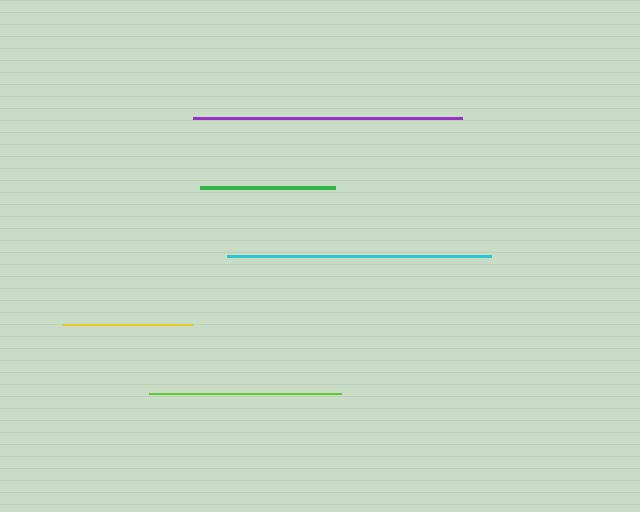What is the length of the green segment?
The green segment is approximately 135 pixels long.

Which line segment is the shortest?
The yellow line is the shortest at approximately 129 pixels.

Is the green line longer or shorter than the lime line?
The lime line is longer than the green line.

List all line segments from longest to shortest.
From longest to shortest: purple, cyan, lime, green, yellow.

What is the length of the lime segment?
The lime segment is approximately 192 pixels long.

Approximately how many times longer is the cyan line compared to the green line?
The cyan line is approximately 2.0 times the length of the green line.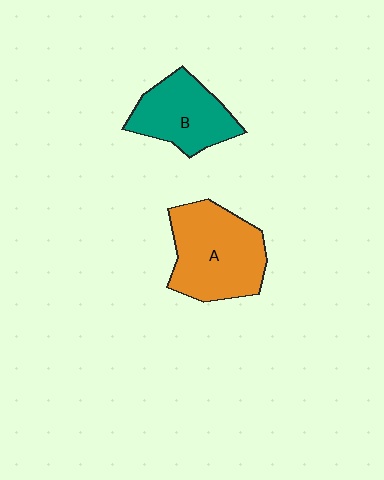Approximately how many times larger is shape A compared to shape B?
Approximately 1.3 times.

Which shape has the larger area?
Shape A (orange).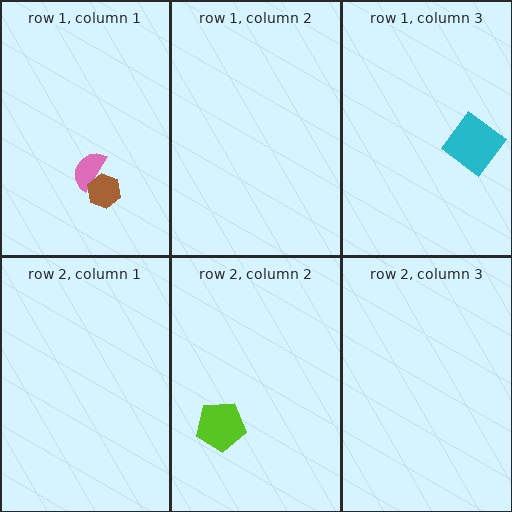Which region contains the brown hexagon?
The row 1, column 1 region.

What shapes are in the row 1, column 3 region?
The cyan diamond.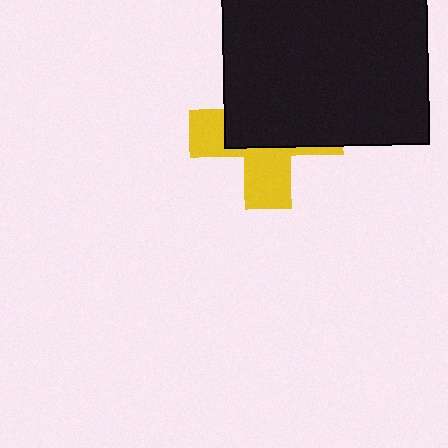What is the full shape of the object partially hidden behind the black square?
The partially hidden object is a yellow cross.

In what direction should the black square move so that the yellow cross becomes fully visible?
The black square should move up. That is the shortest direction to clear the overlap and leave the yellow cross fully visible.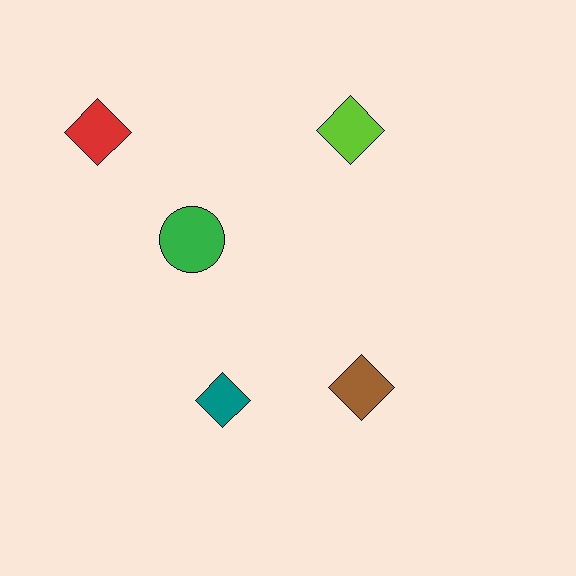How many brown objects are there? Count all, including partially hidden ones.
There is 1 brown object.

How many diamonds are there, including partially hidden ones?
There are 4 diamonds.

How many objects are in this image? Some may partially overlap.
There are 5 objects.